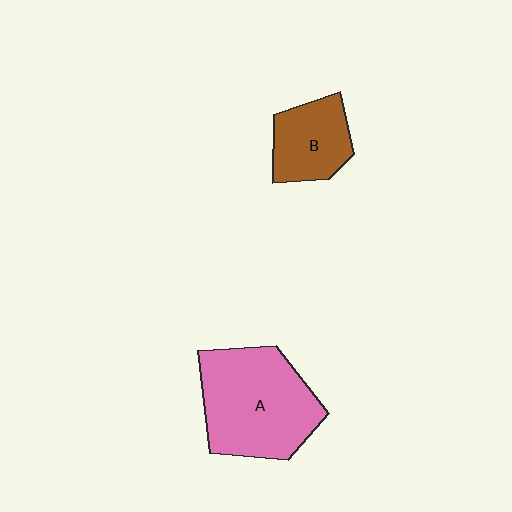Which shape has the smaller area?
Shape B (brown).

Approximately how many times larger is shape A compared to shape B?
Approximately 2.0 times.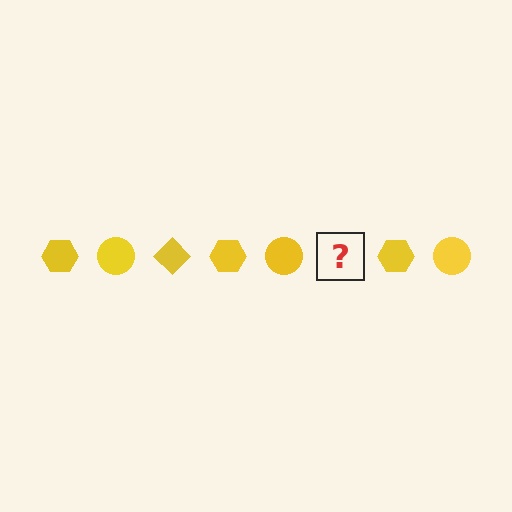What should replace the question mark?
The question mark should be replaced with a yellow diamond.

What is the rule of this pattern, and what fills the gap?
The rule is that the pattern cycles through hexagon, circle, diamond shapes in yellow. The gap should be filled with a yellow diamond.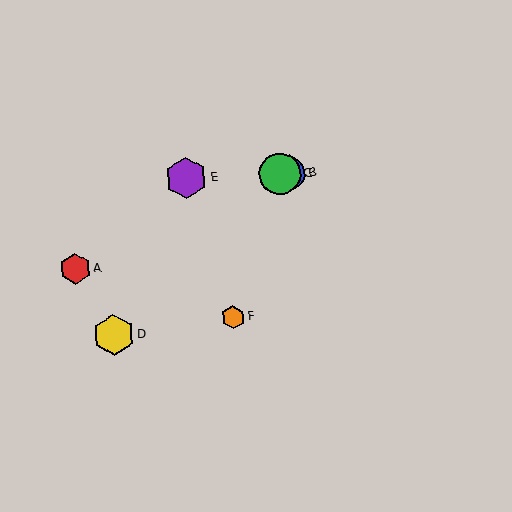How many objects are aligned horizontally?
3 objects (B, C, E) are aligned horizontally.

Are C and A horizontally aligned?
No, C is at y≈174 and A is at y≈269.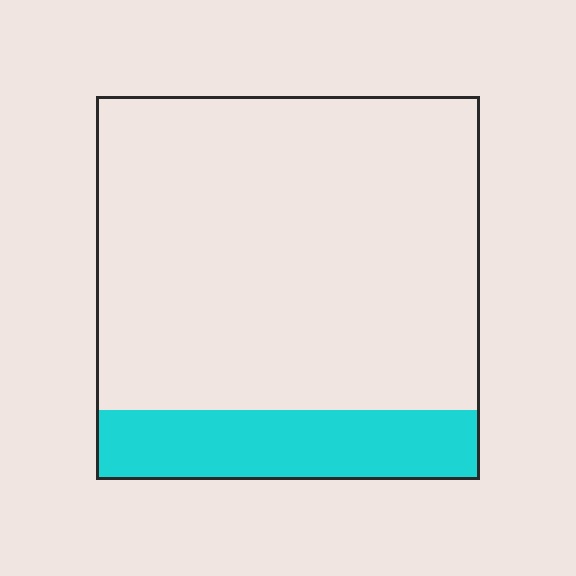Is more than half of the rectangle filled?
No.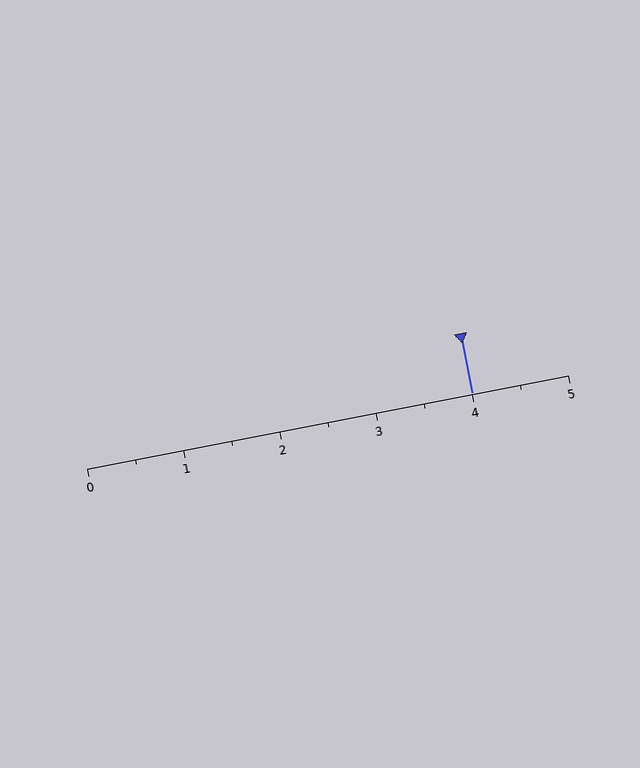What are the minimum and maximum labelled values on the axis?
The axis runs from 0 to 5.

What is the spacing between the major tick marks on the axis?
The major ticks are spaced 1 apart.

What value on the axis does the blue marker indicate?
The marker indicates approximately 4.